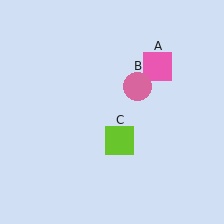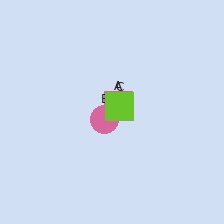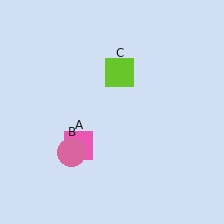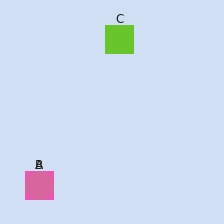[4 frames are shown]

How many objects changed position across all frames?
3 objects changed position: pink square (object A), pink circle (object B), lime square (object C).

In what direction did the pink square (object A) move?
The pink square (object A) moved down and to the left.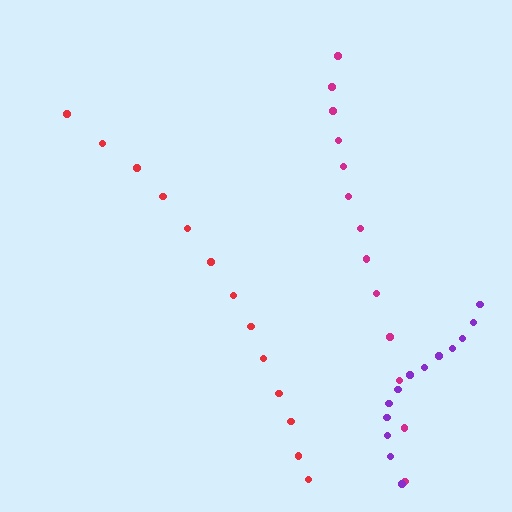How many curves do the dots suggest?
There are 3 distinct paths.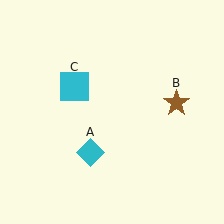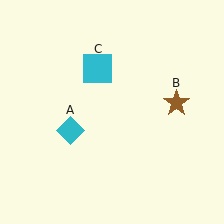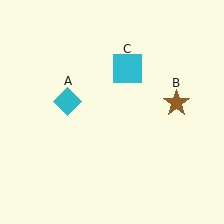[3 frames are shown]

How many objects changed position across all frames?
2 objects changed position: cyan diamond (object A), cyan square (object C).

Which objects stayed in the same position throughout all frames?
Brown star (object B) remained stationary.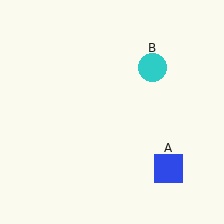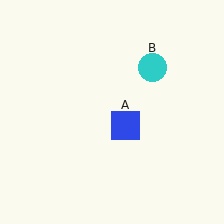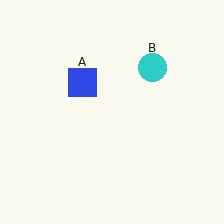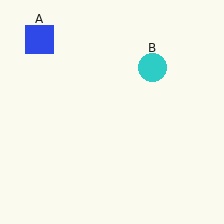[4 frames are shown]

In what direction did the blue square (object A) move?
The blue square (object A) moved up and to the left.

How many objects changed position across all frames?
1 object changed position: blue square (object A).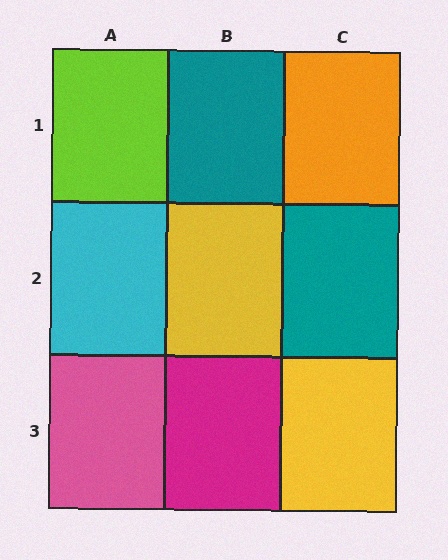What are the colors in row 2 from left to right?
Cyan, yellow, teal.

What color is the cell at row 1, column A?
Lime.